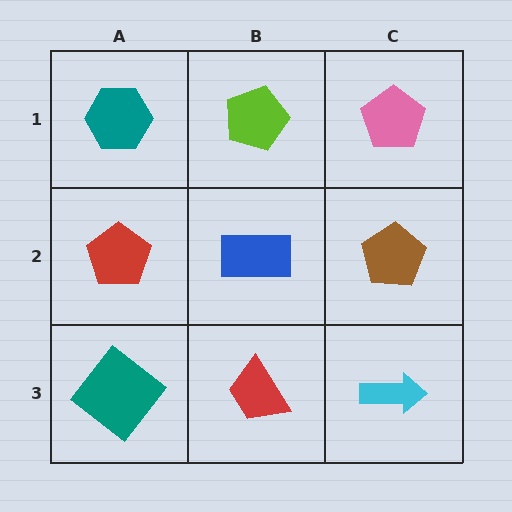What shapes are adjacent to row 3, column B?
A blue rectangle (row 2, column B), a teal diamond (row 3, column A), a cyan arrow (row 3, column C).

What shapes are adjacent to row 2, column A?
A teal hexagon (row 1, column A), a teal diamond (row 3, column A), a blue rectangle (row 2, column B).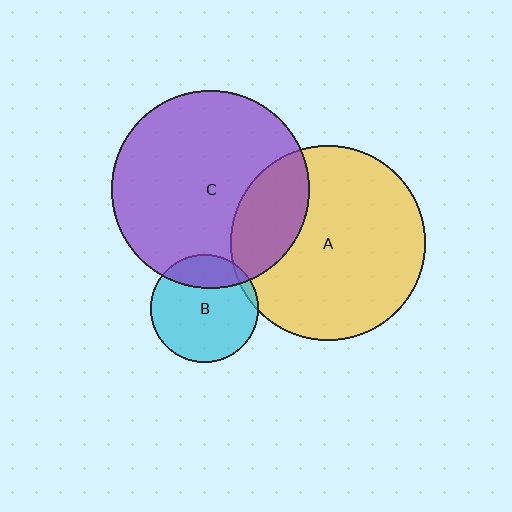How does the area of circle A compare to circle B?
Approximately 3.2 times.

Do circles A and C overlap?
Yes.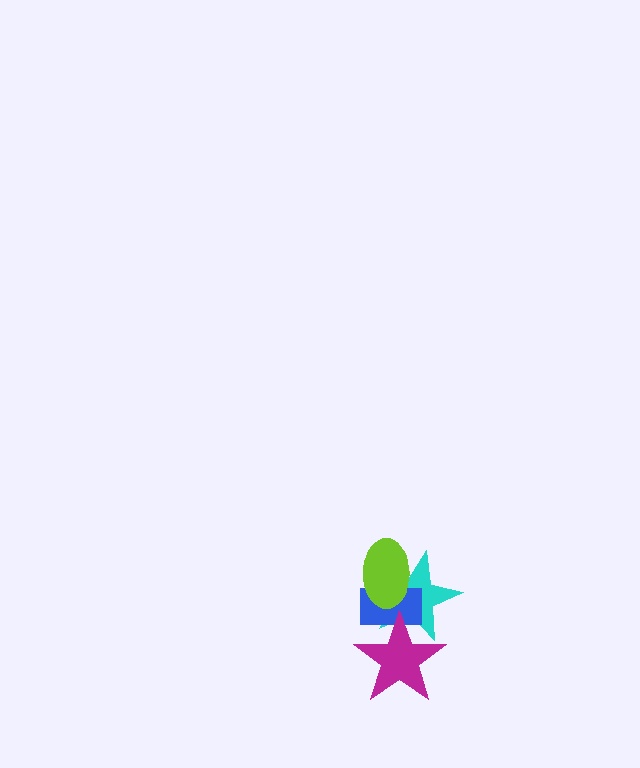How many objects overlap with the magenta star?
2 objects overlap with the magenta star.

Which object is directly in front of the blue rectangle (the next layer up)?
The magenta star is directly in front of the blue rectangle.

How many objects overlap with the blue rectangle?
3 objects overlap with the blue rectangle.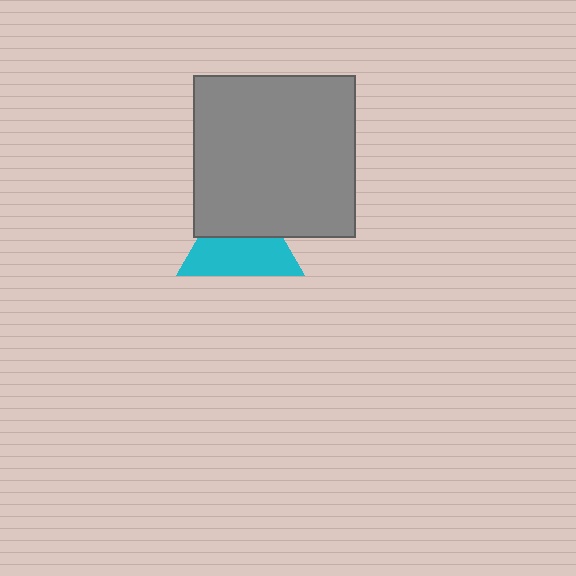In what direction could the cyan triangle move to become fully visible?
The cyan triangle could move down. That would shift it out from behind the gray square entirely.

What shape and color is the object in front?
The object in front is a gray square.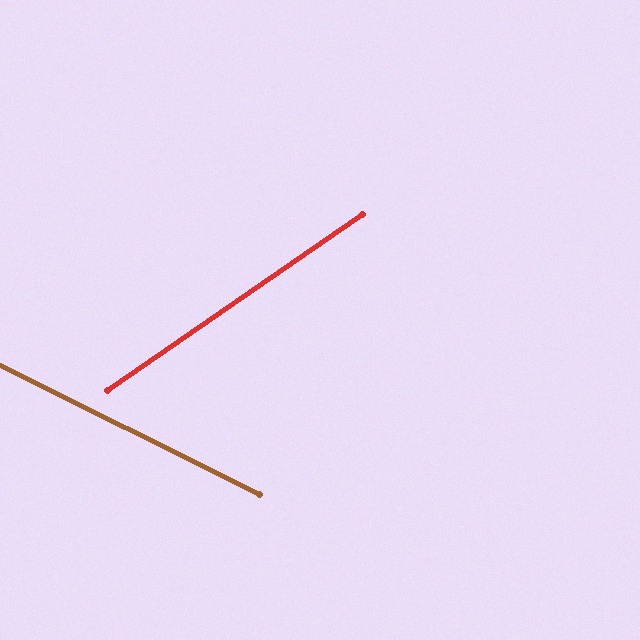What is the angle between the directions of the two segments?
Approximately 61 degrees.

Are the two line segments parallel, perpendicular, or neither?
Neither parallel nor perpendicular — they differ by about 61°.